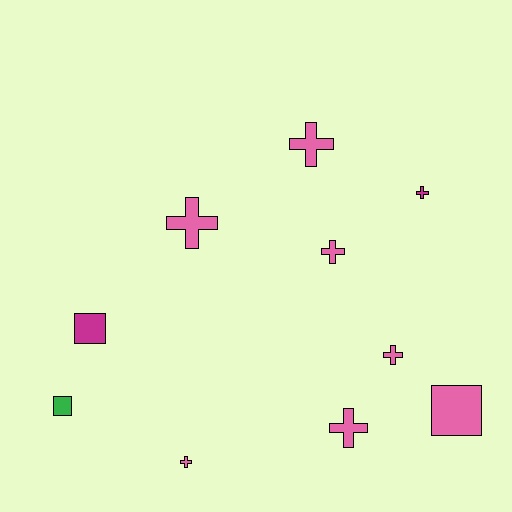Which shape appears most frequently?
Cross, with 7 objects.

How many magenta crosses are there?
There is 1 magenta cross.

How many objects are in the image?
There are 10 objects.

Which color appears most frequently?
Pink, with 7 objects.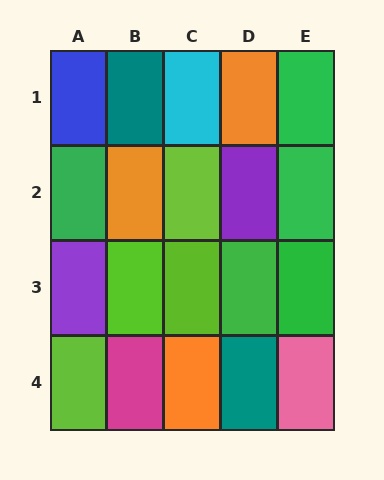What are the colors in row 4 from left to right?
Lime, magenta, orange, teal, pink.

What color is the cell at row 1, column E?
Green.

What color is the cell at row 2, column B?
Orange.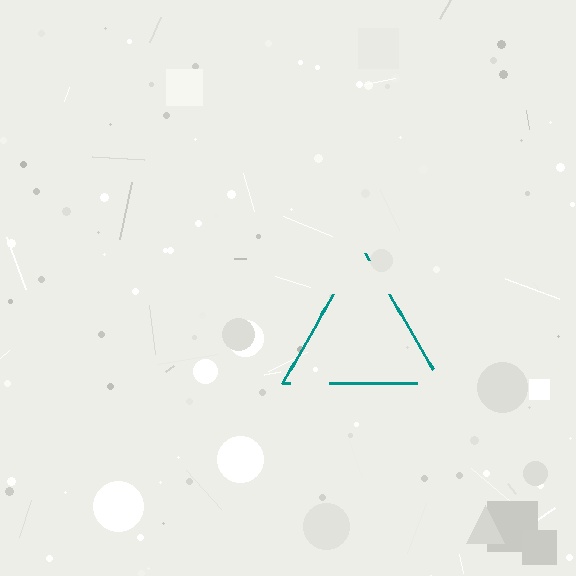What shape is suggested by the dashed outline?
The dashed outline suggests a triangle.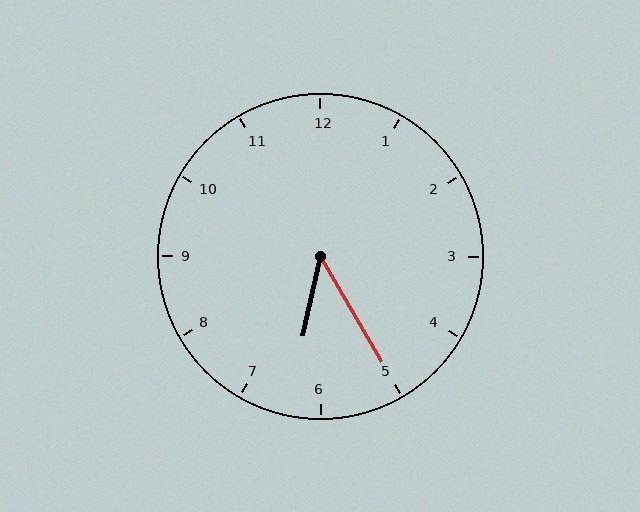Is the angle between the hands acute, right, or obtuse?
It is acute.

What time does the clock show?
6:25.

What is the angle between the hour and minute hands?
Approximately 42 degrees.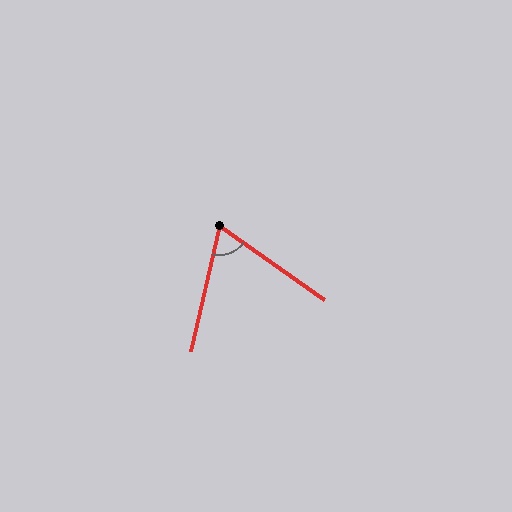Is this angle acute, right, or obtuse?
It is acute.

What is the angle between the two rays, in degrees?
Approximately 68 degrees.